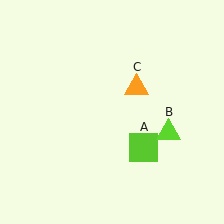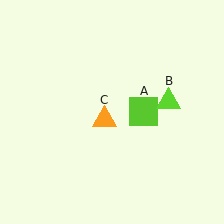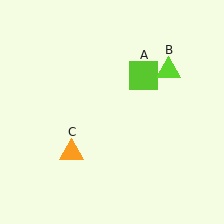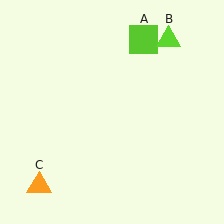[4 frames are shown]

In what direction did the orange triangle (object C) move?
The orange triangle (object C) moved down and to the left.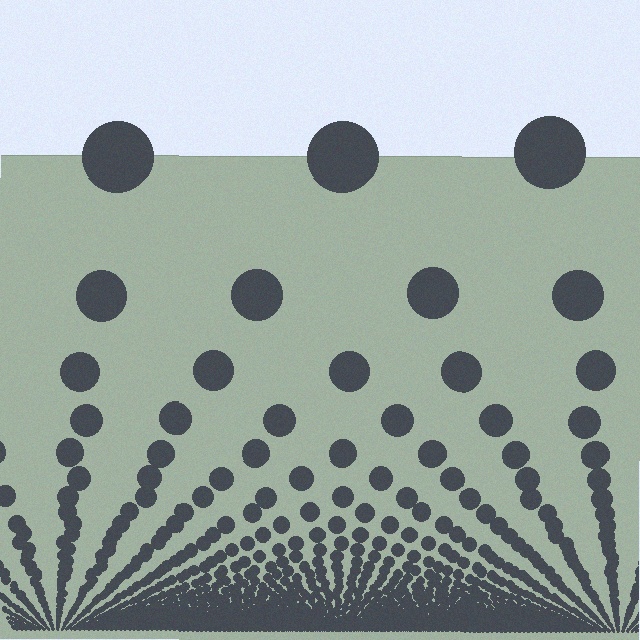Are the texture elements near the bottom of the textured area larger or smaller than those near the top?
Smaller. The gradient is inverted — elements near the bottom are smaller and denser.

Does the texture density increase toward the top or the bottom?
Density increases toward the bottom.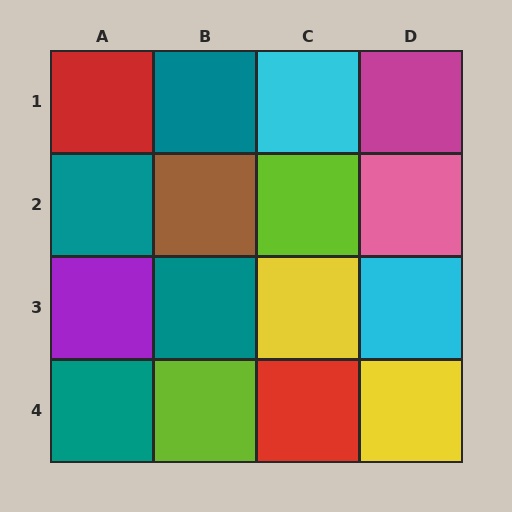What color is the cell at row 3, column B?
Teal.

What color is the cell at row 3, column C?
Yellow.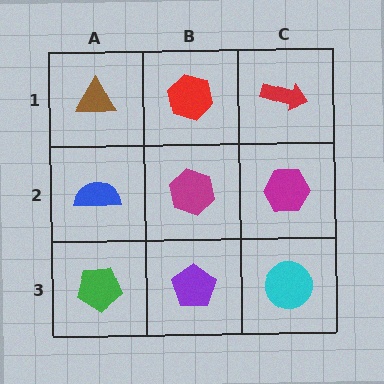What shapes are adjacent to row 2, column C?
A red arrow (row 1, column C), a cyan circle (row 3, column C), a magenta hexagon (row 2, column B).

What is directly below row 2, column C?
A cyan circle.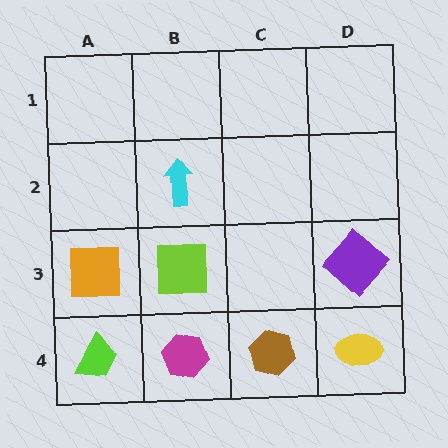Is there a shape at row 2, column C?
No, that cell is empty.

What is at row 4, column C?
A brown hexagon.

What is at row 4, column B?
A magenta hexagon.